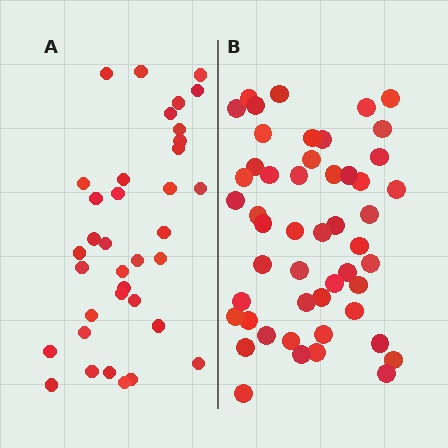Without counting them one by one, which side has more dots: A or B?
Region B (the right region) has more dots.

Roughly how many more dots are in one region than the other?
Region B has approximately 15 more dots than region A.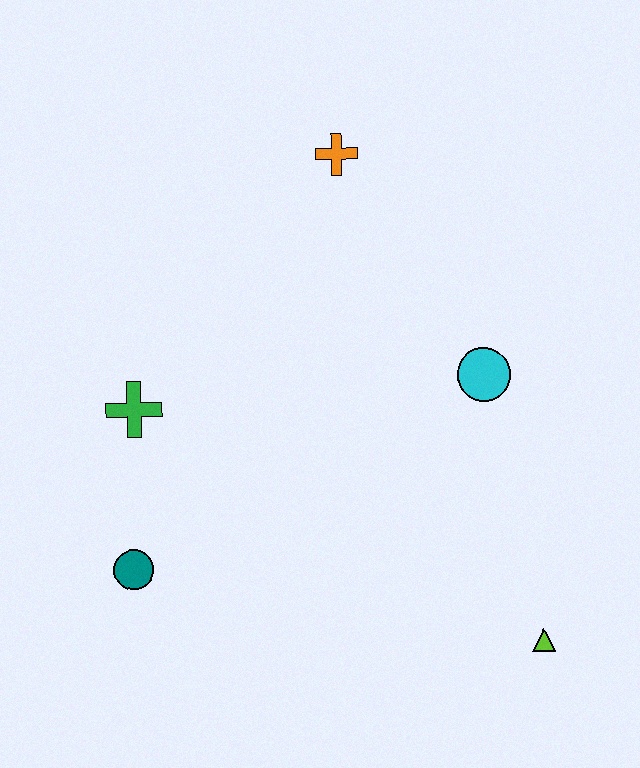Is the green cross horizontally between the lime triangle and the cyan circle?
No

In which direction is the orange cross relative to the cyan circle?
The orange cross is above the cyan circle.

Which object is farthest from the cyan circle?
The teal circle is farthest from the cyan circle.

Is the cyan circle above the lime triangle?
Yes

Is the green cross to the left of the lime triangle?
Yes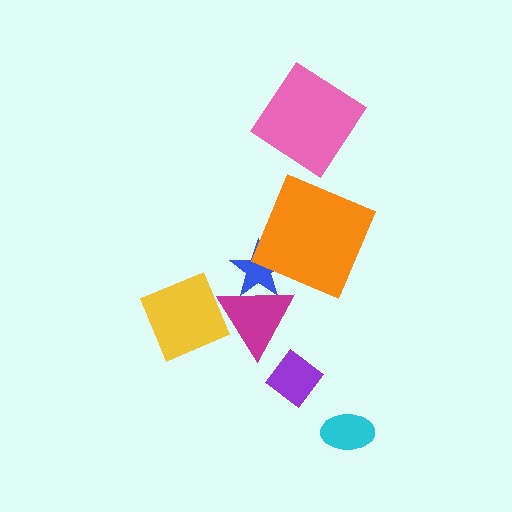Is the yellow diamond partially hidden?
Yes, it is partially covered by another shape.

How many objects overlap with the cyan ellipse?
0 objects overlap with the cyan ellipse.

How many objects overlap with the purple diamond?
0 objects overlap with the purple diamond.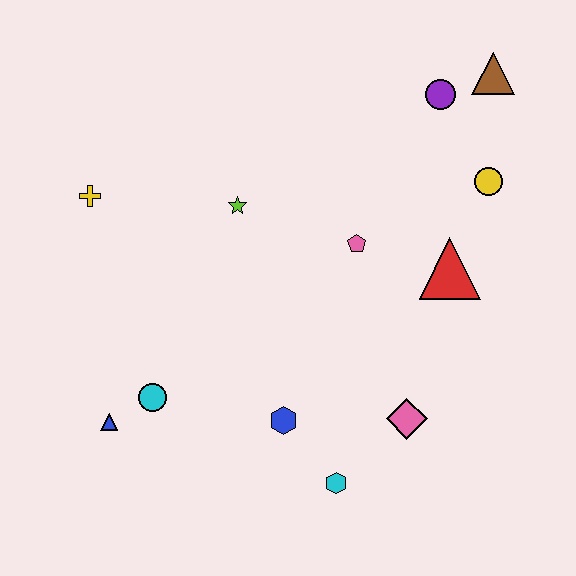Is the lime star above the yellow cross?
No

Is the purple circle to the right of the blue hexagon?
Yes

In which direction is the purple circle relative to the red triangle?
The purple circle is above the red triangle.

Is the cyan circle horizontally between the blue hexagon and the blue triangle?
Yes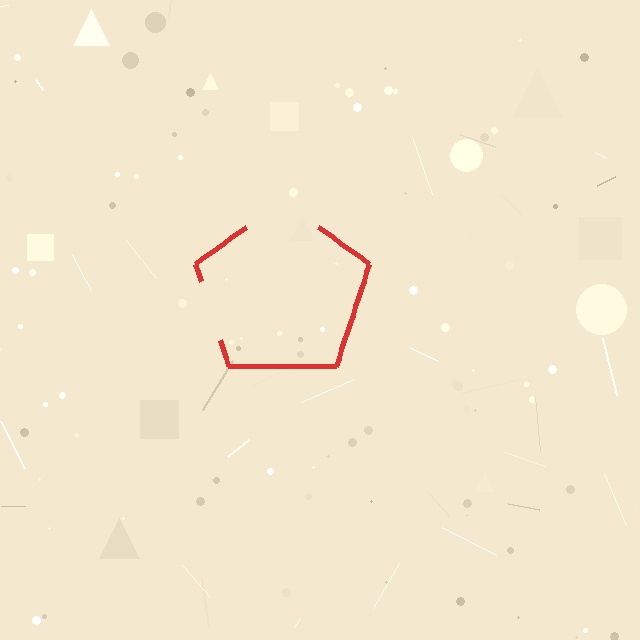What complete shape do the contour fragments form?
The contour fragments form a pentagon.